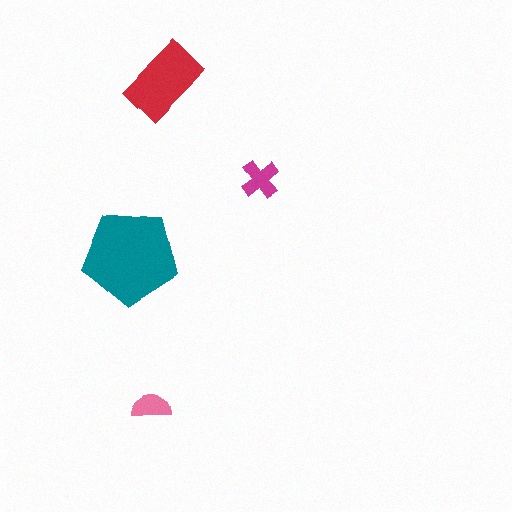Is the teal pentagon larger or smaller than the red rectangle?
Larger.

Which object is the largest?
The teal pentagon.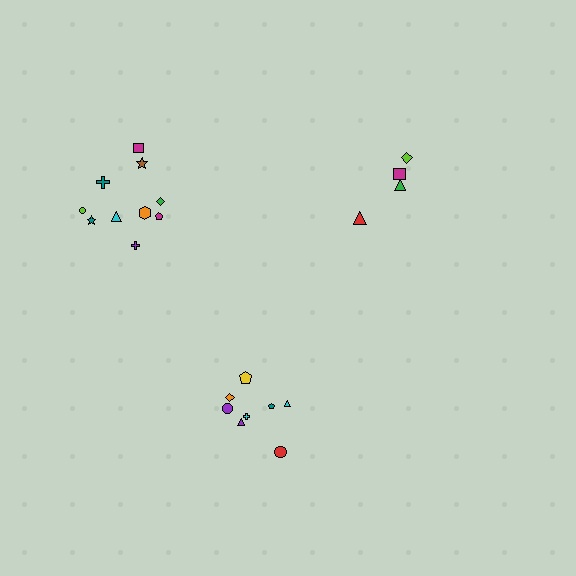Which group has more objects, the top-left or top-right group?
The top-left group.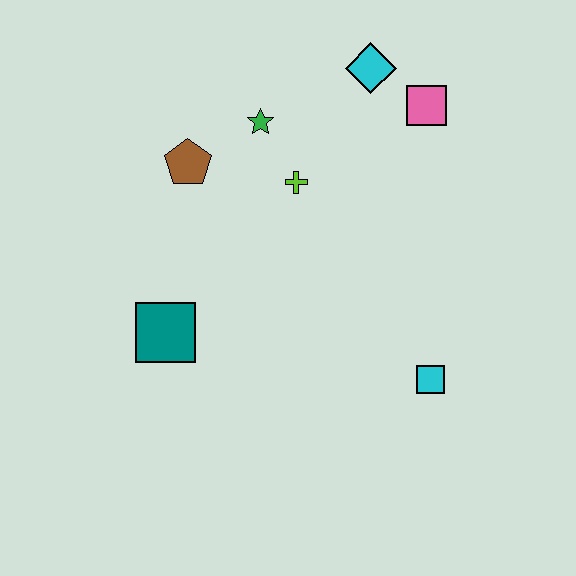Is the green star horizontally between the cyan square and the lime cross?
No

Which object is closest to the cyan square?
The lime cross is closest to the cyan square.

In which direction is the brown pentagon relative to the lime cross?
The brown pentagon is to the left of the lime cross.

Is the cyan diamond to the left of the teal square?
No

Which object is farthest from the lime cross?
The cyan square is farthest from the lime cross.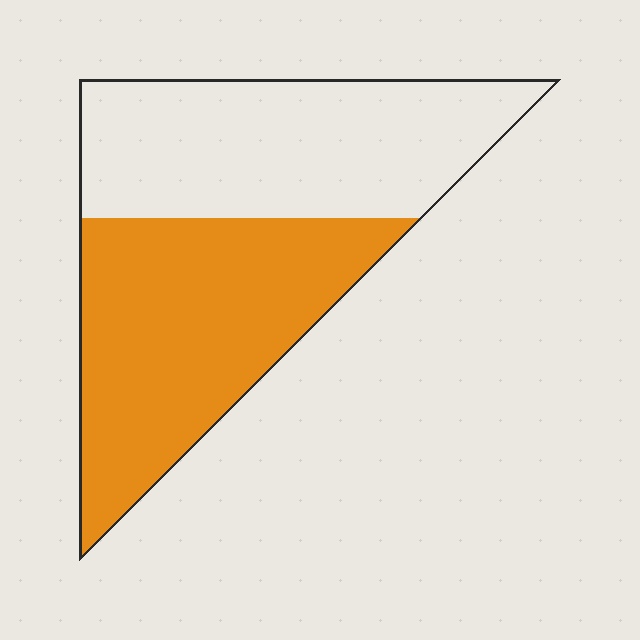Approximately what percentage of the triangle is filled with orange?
Approximately 50%.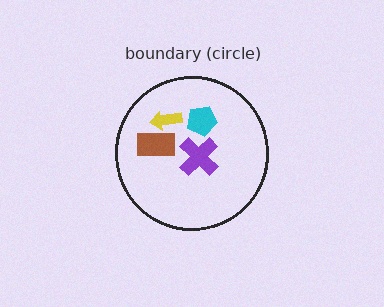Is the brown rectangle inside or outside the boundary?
Inside.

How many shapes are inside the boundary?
4 inside, 0 outside.